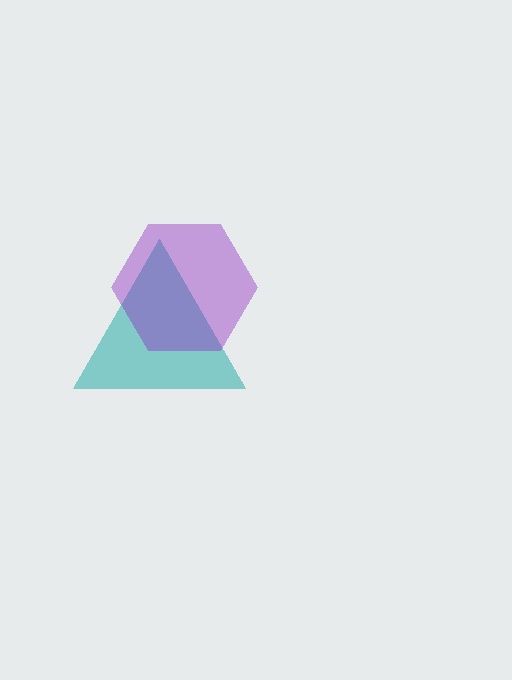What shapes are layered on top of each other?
The layered shapes are: a teal triangle, a purple hexagon.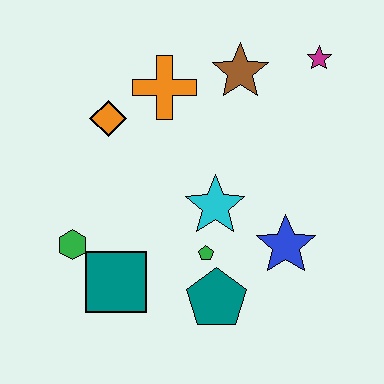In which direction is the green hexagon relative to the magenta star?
The green hexagon is to the left of the magenta star.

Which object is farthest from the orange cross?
The teal pentagon is farthest from the orange cross.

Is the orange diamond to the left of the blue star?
Yes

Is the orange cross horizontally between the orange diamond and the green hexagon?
No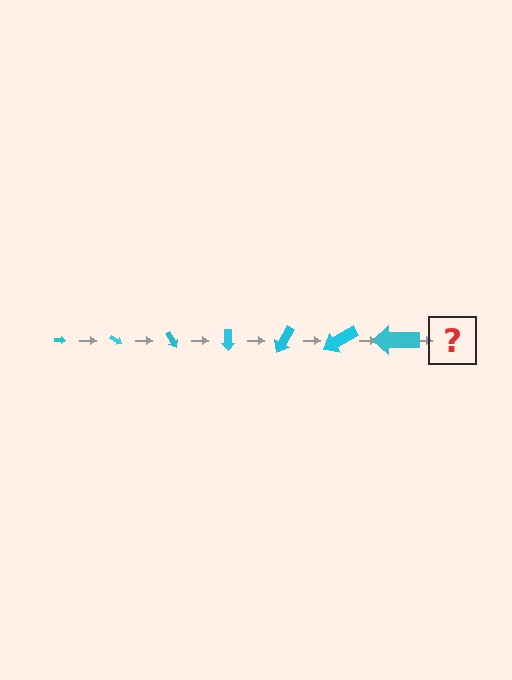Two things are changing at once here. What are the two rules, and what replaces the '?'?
The two rules are that the arrow grows larger each step and it rotates 30 degrees each step. The '?' should be an arrow, larger than the previous one and rotated 210 degrees from the start.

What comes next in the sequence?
The next element should be an arrow, larger than the previous one and rotated 210 degrees from the start.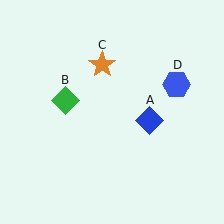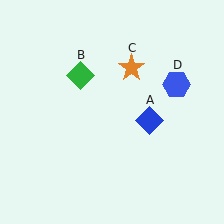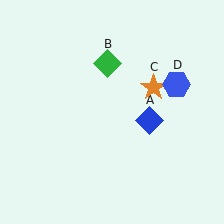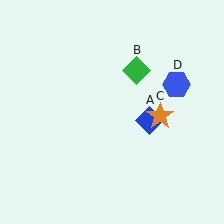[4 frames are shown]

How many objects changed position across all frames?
2 objects changed position: green diamond (object B), orange star (object C).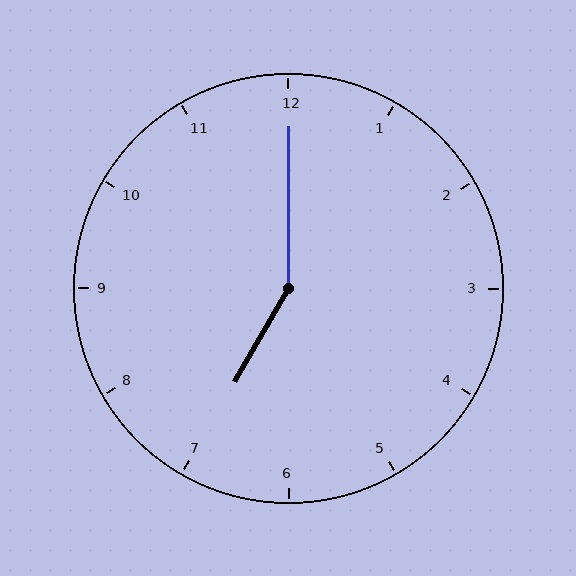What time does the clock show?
7:00.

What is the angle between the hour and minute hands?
Approximately 150 degrees.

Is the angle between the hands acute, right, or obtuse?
It is obtuse.